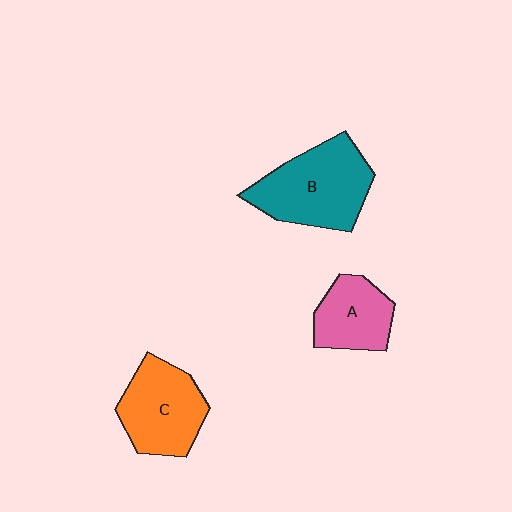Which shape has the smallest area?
Shape A (pink).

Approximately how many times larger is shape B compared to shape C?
Approximately 1.2 times.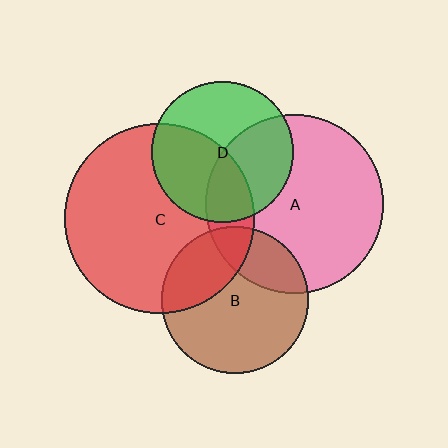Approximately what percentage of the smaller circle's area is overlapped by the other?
Approximately 40%.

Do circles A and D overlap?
Yes.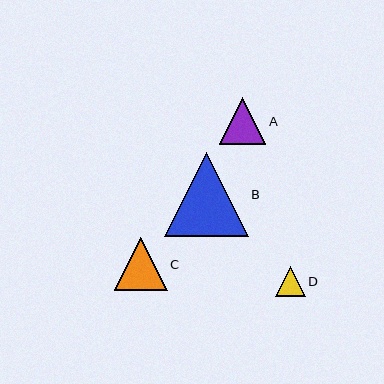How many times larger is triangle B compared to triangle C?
Triangle B is approximately 1.6 times the size of triangle C.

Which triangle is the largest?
Triangle B is the largest with a size of approximately 84 pixels.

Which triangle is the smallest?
Triangle D is the smallest with a size of approximately 30 pixels.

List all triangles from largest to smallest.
From largest to smallest: B, C, A, D.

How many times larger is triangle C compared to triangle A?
Triangle C is approximately 1.1 times the size of triangle A.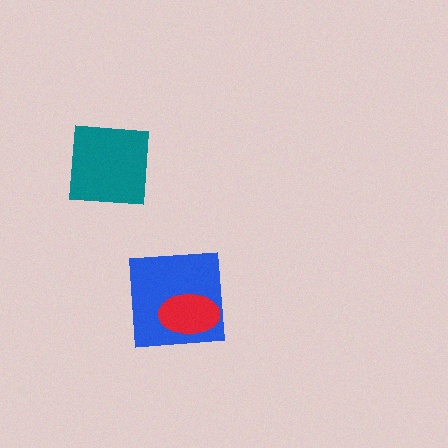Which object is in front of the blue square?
The red ellipse is in front of the blue square.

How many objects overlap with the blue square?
1 object overlaps with the blue square.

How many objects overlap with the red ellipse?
1 object overlaps with the red ellipse.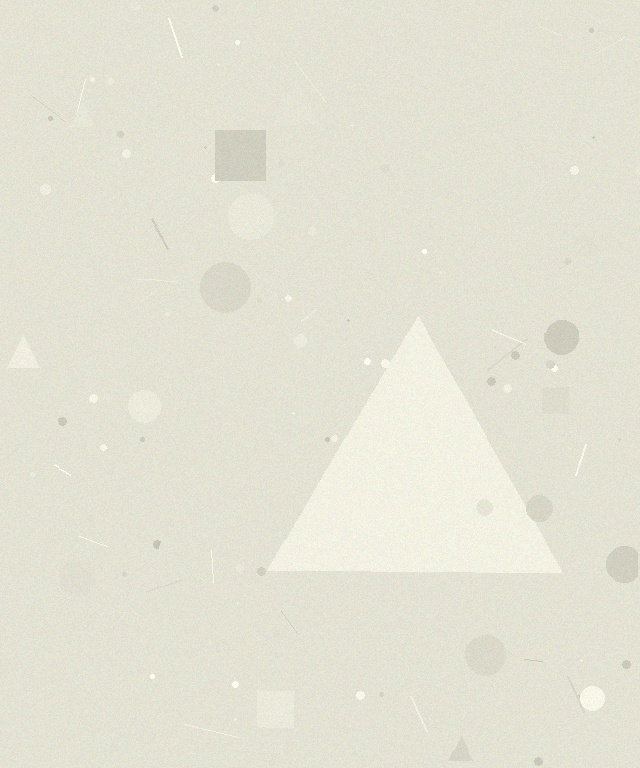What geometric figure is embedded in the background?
A triangle is embedded in the background.